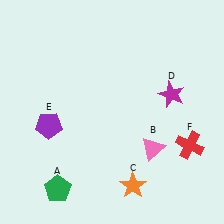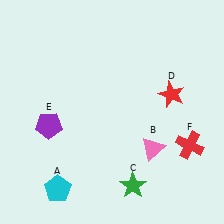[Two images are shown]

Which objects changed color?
A changed from green to cyan. C changed from orange to green. D changed from magenta to red.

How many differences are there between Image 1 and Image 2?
There are 3 differences between the two images.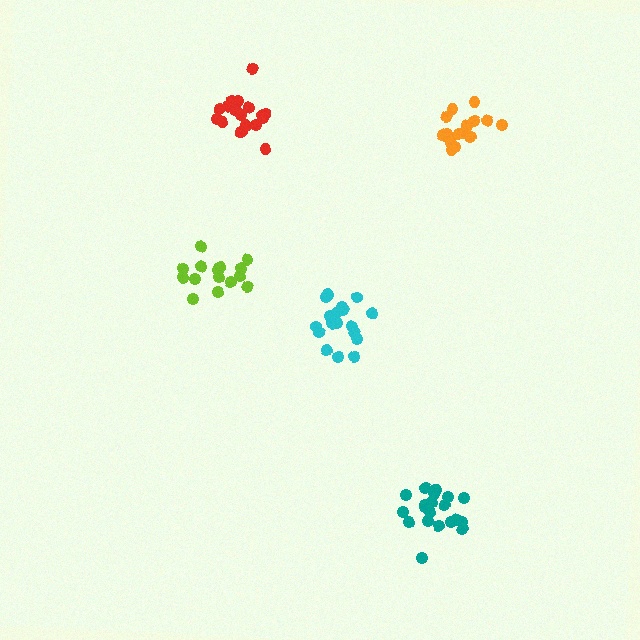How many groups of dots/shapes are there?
There are 5 groups.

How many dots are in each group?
Group 1: 18 dots, Group 2: 19 dots, Group 3: 17 dots, Group 4: 20 dots, Group 5: 15 dots (89 total).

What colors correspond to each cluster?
The clusters are colored: red, cyan, orange, teal, lime.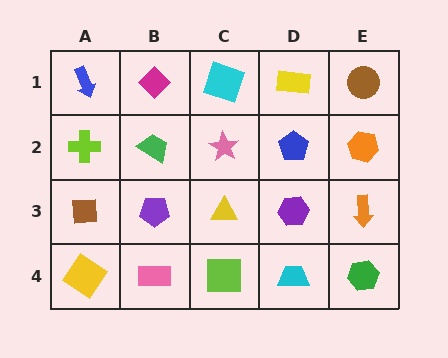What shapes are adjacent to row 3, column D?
A blue pentagon (row 2, column D), a cyan trapezoid (row 4, column D), a yellow triangle (row 3, column C), an orange arrow (row 3, column E).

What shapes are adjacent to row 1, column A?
A lime cross (row 2, column A), a magenta diamond (row 1, column B).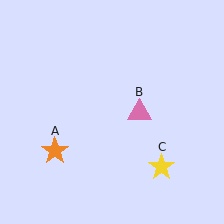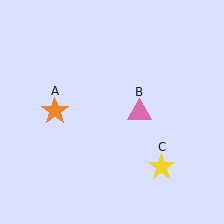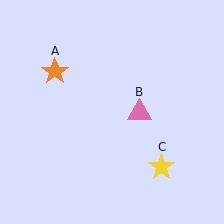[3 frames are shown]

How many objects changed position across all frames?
1 object changed position: orange star (object A).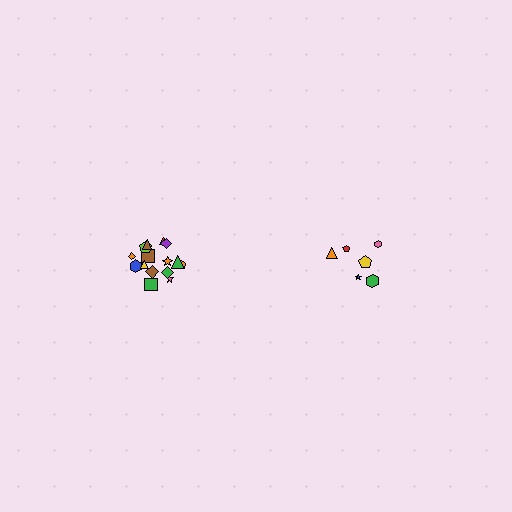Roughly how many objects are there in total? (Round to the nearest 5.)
Roughly 20 objects in total.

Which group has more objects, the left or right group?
The left group.